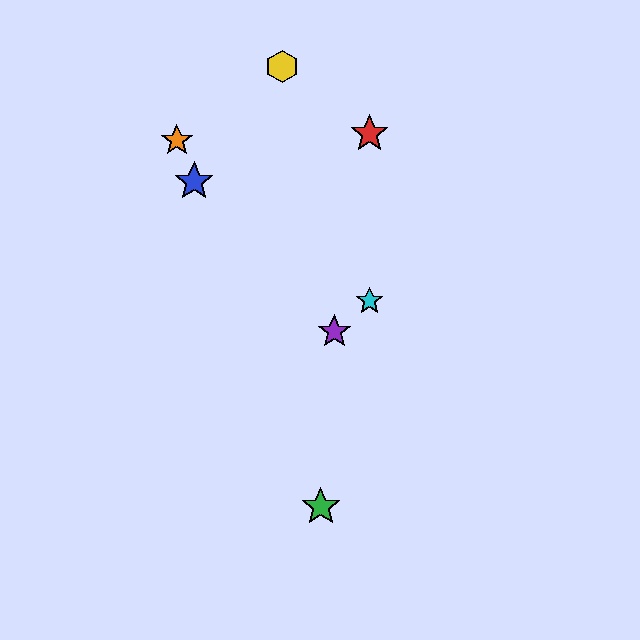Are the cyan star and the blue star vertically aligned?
No, the cyan star is at x≈369 and the blue star is at x≈194.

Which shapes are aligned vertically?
The red star, the cyan star are aligned vertically.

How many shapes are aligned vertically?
2 shapes (the red star, the cyan star) are aligned vertically.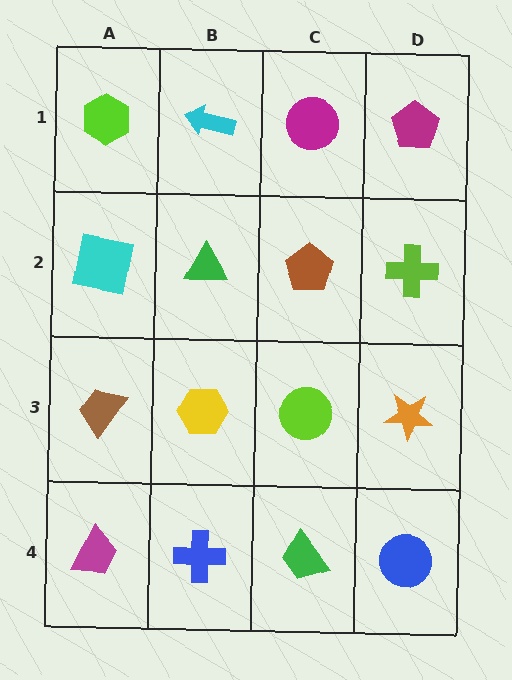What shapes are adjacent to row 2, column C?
A magenta circle (row 1, column C), a lime circle (row 3, column C), a green triangle (row 2, column B), a lime cross (row 2, column D).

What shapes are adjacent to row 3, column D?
A lime cross (row 2, column D), a blue circle (row 4, column D), a lime circle (row 3, column C).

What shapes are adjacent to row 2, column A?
A lime hexagon (row 1, column A), a brown trapezoid (row 3, column A), a green triangle (row 2, column B).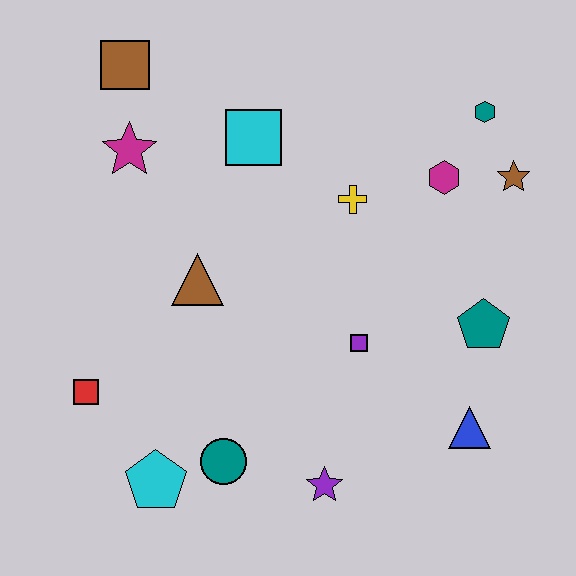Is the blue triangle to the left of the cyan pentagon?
No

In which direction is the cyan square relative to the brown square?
The cyan square is to the right of the brown square.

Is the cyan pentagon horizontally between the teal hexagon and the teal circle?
No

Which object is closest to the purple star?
The teal circle is closest to the purple star.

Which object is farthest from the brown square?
The blue triangle is farthest from the brown square.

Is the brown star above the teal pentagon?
Yes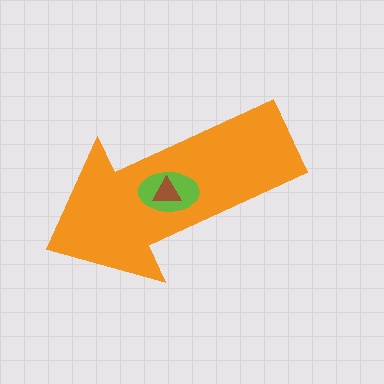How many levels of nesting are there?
3.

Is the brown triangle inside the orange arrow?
Yes.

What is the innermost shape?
The brown triangle.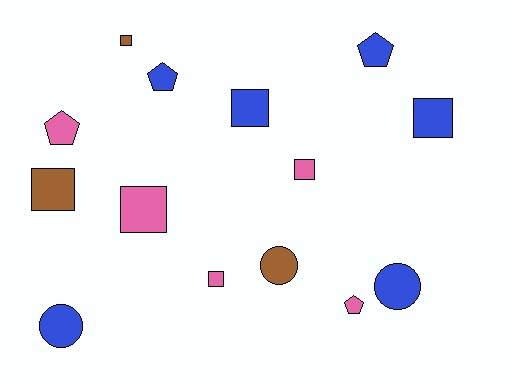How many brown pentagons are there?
There are no brown pentagons.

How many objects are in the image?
There are 14 objects.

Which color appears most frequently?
Blue, with 6 objects.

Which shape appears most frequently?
Square, with 7 objects.